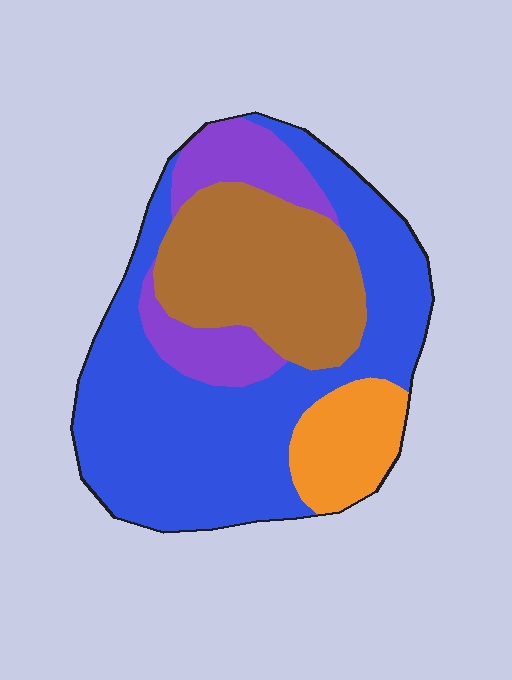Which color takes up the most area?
Blue, at roughly 50%.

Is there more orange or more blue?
Blue.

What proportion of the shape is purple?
Purple covers about 15% of the shape.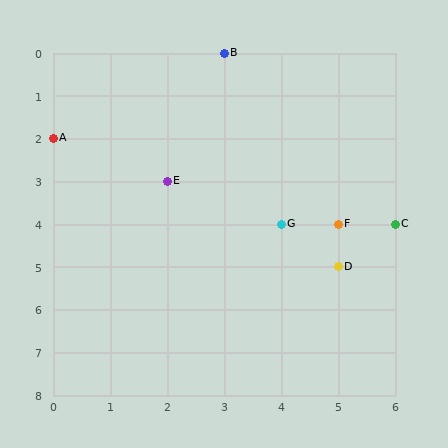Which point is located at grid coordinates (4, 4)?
Point G is at (4, 4).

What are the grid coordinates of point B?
Point B is at grid coordinates (3, 0).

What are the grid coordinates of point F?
Point F is at grid coordinates (5, 4).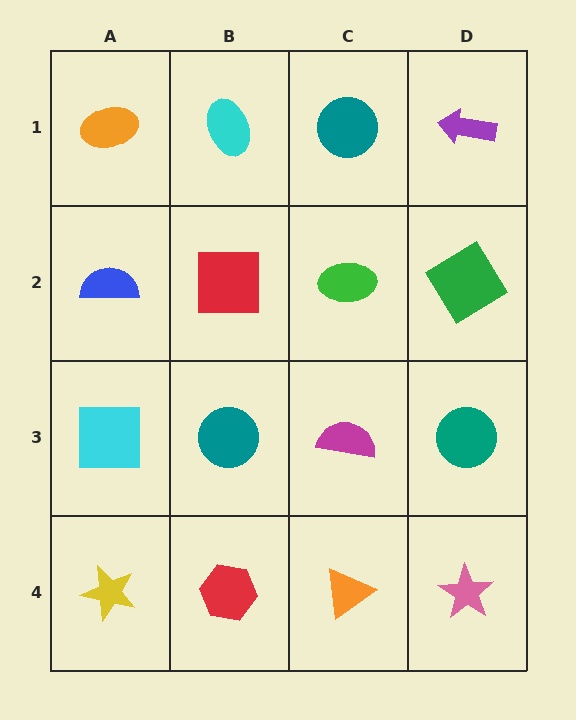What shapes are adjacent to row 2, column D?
A purple arrow (row 1, column D), a teal circle (row 3, column D), a green ellipse (row 2, column C).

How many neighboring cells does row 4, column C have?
3.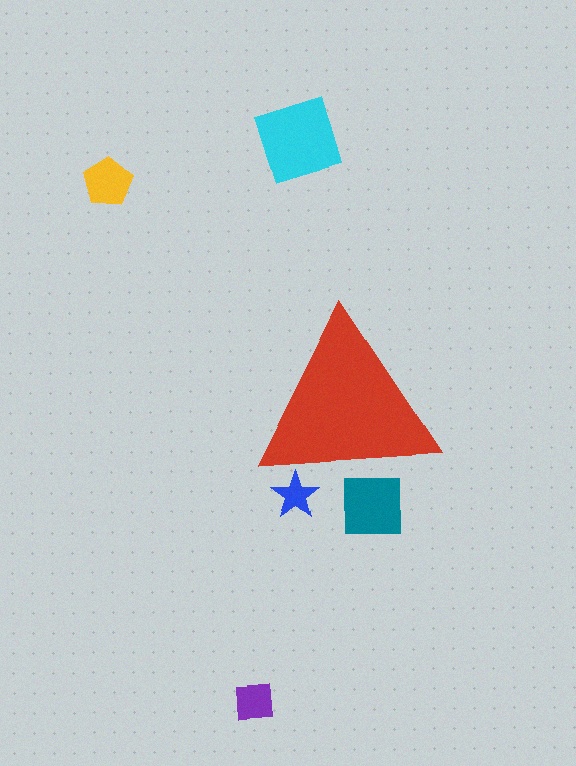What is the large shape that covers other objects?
A red triangle.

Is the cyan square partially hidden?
No, the cyan square is fully visible.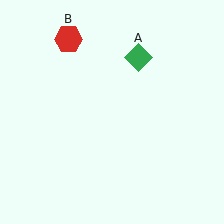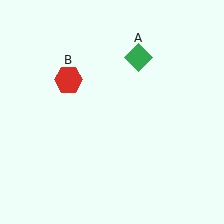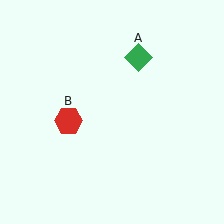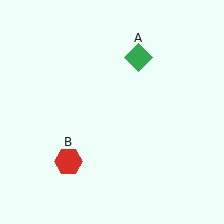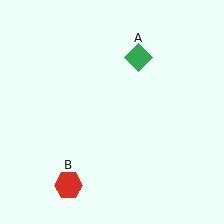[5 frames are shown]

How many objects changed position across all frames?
1 object changed position: red hexagon (object B).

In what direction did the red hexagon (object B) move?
The red hexagon (object B) moved down.